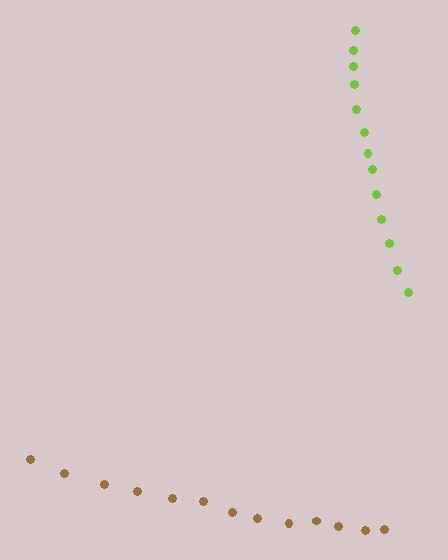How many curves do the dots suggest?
There are 2 distinct paths.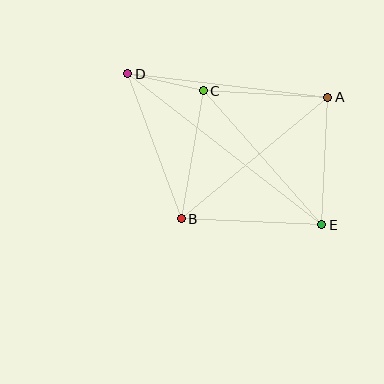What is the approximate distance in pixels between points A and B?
The distance between A and B is approximately 190 pixels.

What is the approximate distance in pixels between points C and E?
The distance between C and E is approximately 179 pixels.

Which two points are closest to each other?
Points C and D are closest to each other.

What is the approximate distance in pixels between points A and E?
The distance between A and E is approximately 127 pixels.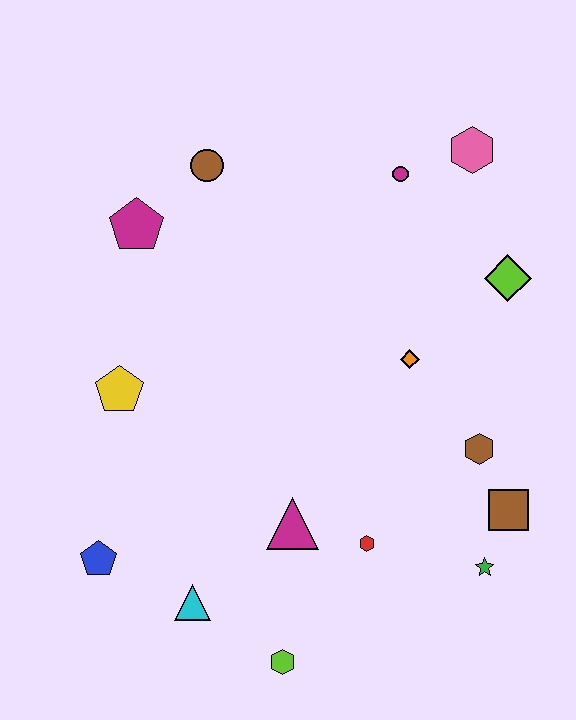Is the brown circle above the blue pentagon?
Yes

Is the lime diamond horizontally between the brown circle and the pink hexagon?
No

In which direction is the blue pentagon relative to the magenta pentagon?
The blue pentagon is below the magenta pentagon.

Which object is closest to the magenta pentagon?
The brown circle is closest to the magenta pentagon.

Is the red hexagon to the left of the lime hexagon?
No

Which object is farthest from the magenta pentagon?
The green star is farthest from the magenta pentagon.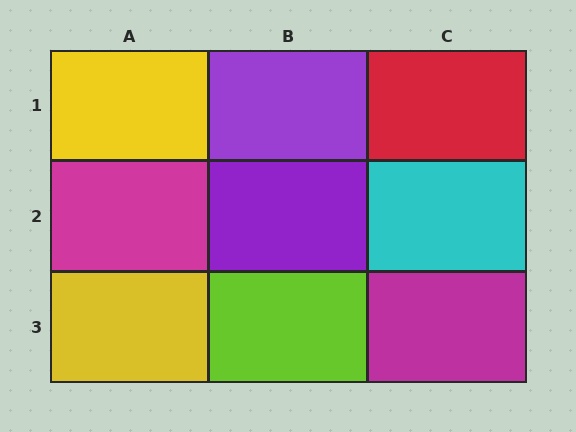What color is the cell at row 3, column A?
Yellow.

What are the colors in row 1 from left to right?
Yellow, purple, red.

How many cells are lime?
1 cell is lime.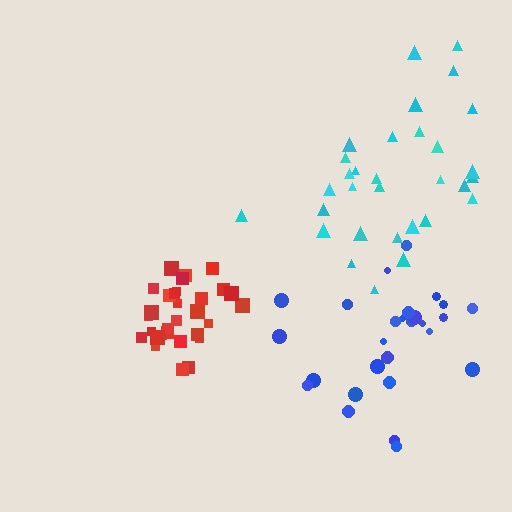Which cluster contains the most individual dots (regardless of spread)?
Cyan (31).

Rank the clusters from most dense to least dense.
red, blue, cyan.